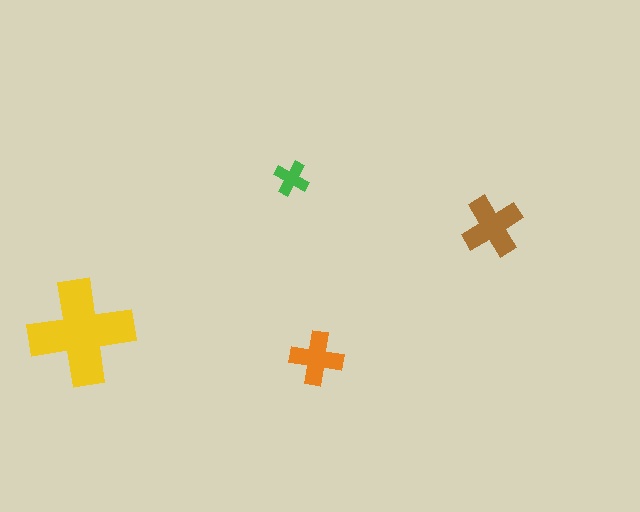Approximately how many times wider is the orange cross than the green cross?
About 1.5 times wider.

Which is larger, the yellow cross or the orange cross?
The yellow one.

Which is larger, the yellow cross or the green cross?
The yellow one.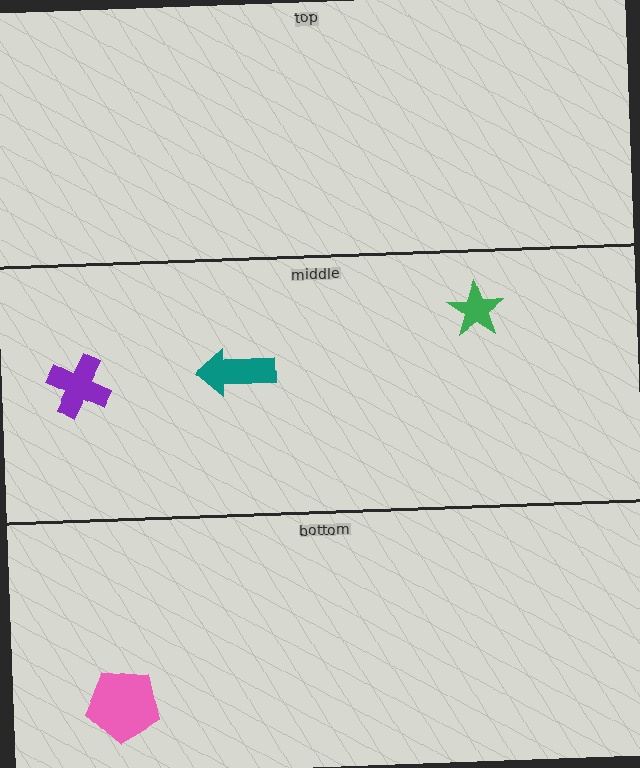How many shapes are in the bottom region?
1.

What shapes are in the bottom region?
The pink pentagon.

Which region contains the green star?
The middle region.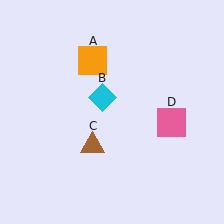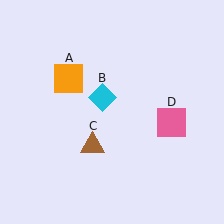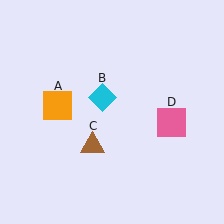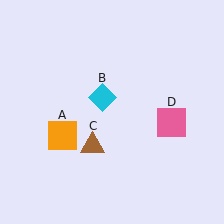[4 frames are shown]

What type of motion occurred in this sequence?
The orange square (object A) rotated counterclockwise around the center of the scene.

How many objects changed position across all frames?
1 object changed position: orange square (object A).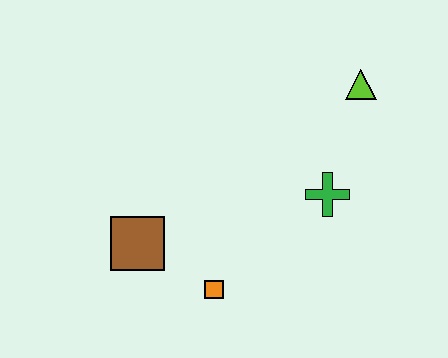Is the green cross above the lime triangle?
No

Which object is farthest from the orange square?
The lime triangle is farthest from the orange square.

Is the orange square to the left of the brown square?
No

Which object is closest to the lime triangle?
The green cross is closest to the lime triangle.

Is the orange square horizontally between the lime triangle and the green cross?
No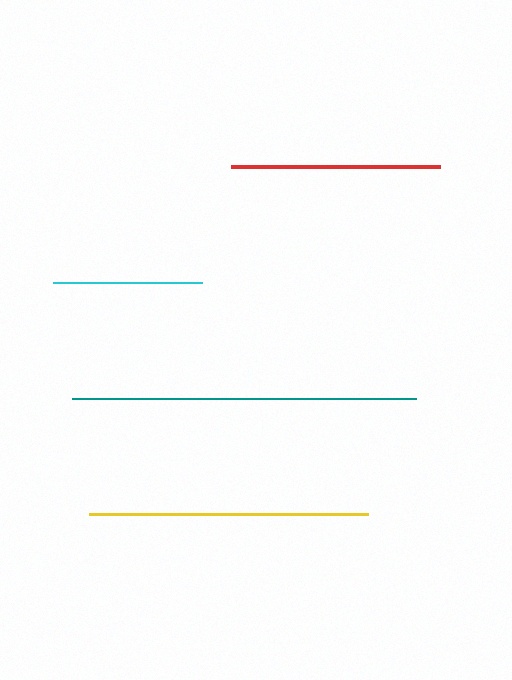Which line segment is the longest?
The teal line is the longest at approximately 345 pixels.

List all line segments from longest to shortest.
From longest to shortest: teal, yellow, red, cyan.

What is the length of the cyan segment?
The cyan segment is approximately 149 pixels long.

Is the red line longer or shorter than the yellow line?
The yellow line is longer than the red line.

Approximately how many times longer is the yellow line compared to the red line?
The yellow line is approximately 1.3 times the length of the red line.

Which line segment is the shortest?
The cyan line is the shortest at approximately 149 pixels.